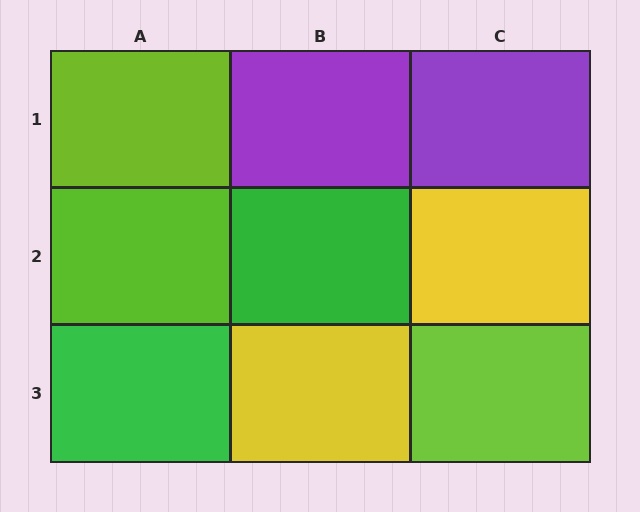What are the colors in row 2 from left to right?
Lime, green, yellow.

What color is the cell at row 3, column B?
Yellow.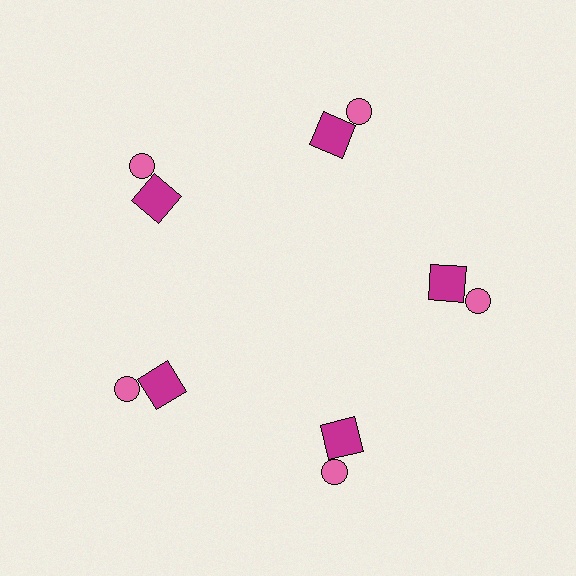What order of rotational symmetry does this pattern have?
This pattern has 5-fold rotational symmetry.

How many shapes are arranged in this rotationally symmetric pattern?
There are 10 shapes, arranged in 5 groups of 2.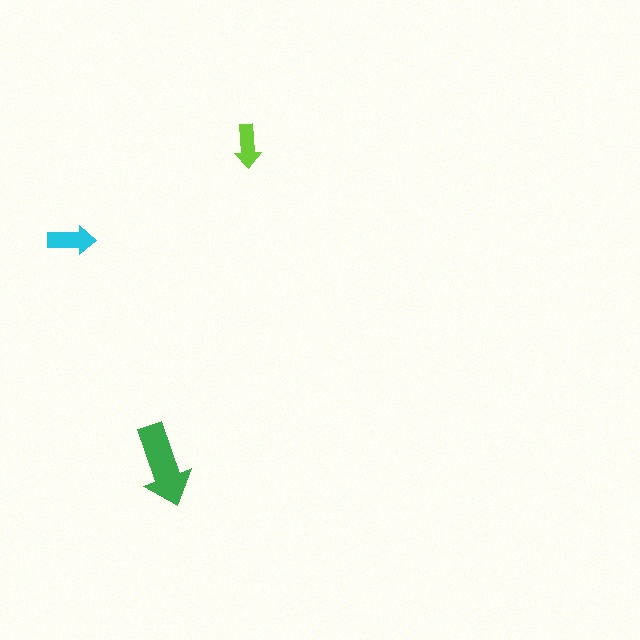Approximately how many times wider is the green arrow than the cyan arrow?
About 1.5 times wider.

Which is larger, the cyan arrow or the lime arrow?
The cyan one.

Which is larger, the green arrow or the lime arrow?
The green one.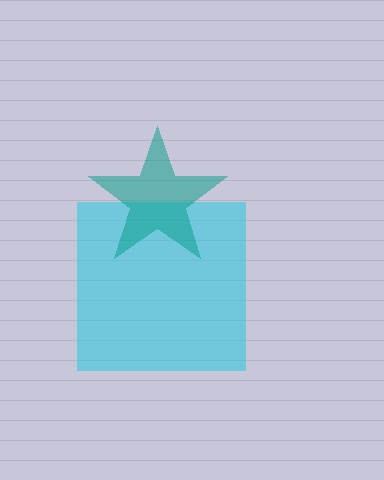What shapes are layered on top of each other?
The layered shapes are: a cyan square, a teal star.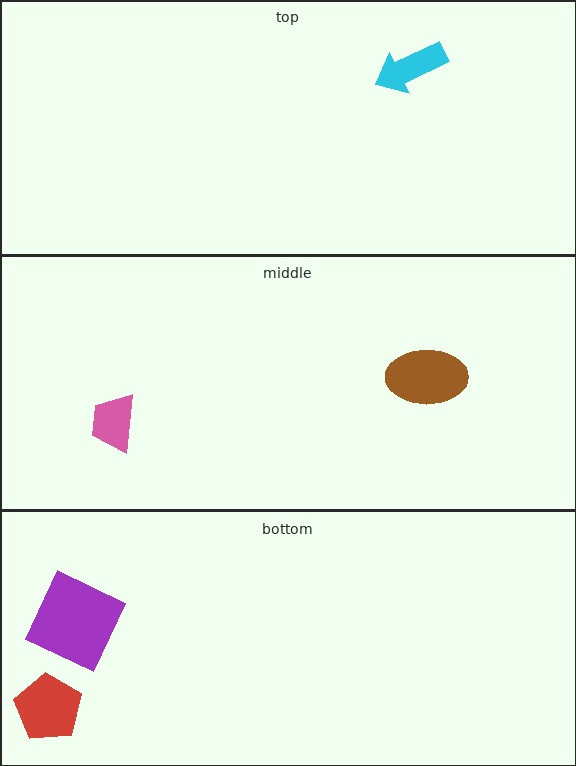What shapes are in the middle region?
The pink trapezoid, the brown ellipse.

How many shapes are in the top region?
1.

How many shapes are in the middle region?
2.